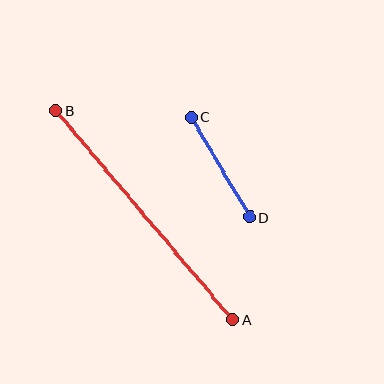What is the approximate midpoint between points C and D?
The midpoint is at approximately (220, 167) pixels.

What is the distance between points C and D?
The distance is approximately 116 pixels.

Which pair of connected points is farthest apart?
Points A and B are farthest apart.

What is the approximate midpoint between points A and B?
The midpoint is at approximately (144, 215) pixels.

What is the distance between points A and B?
The distance is approximately 274 pixels.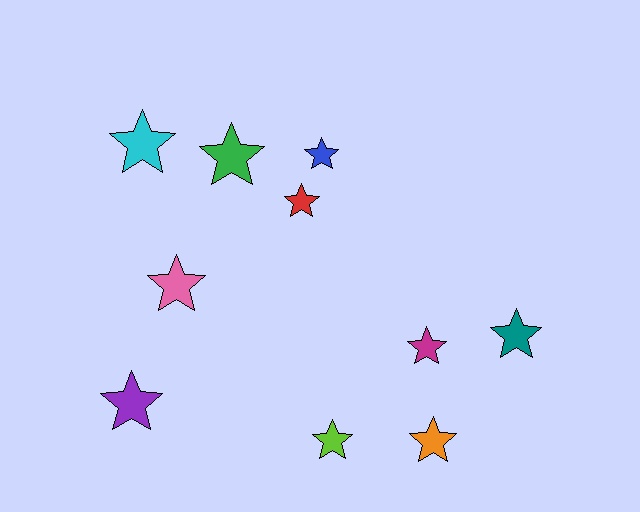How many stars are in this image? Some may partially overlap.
There are 10 stars.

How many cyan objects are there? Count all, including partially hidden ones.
There is 1 cyan object.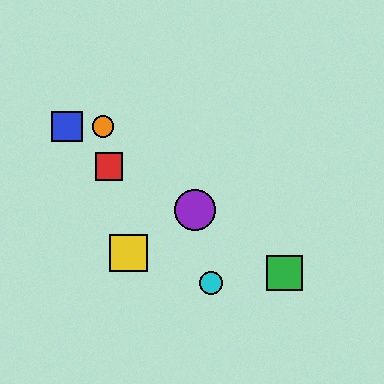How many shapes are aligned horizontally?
2 shapes (the blue square, the orange circle) are aligned horizontally.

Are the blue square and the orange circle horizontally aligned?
Yes, both are at y≈126.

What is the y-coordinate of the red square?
The red square is at y≈166.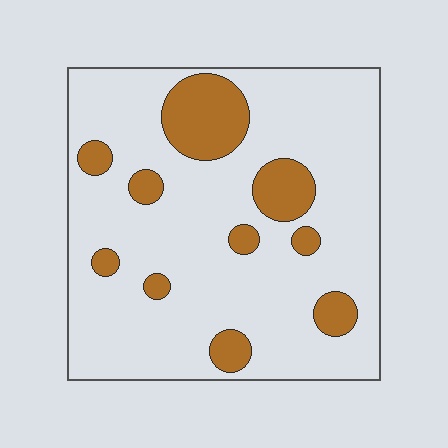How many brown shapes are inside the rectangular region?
10.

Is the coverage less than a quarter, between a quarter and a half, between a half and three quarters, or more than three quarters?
Less than a quarter.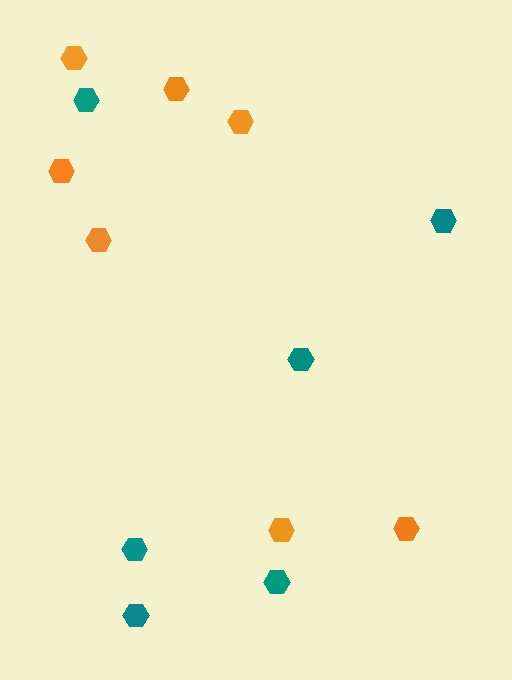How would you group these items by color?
There are 2 groups: one group of orange hexagons (7) and one group of teal hexagons (6).